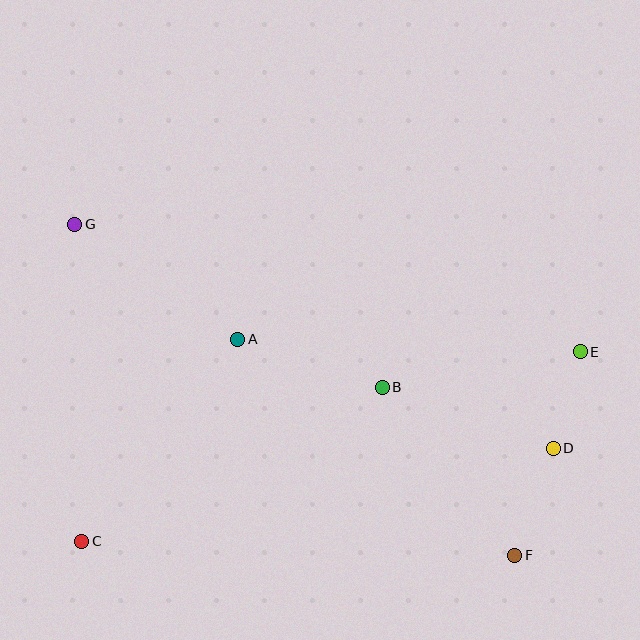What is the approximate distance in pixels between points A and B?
The distance between A and B is approximately 152 pixels.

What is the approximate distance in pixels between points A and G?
The distance between A and G is approximately 200 pixels.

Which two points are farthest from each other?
Points F and G are farthest from each other.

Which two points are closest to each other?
Points D and E are closest to each other.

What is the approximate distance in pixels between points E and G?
The distance between E and G is approximately 521 pixels.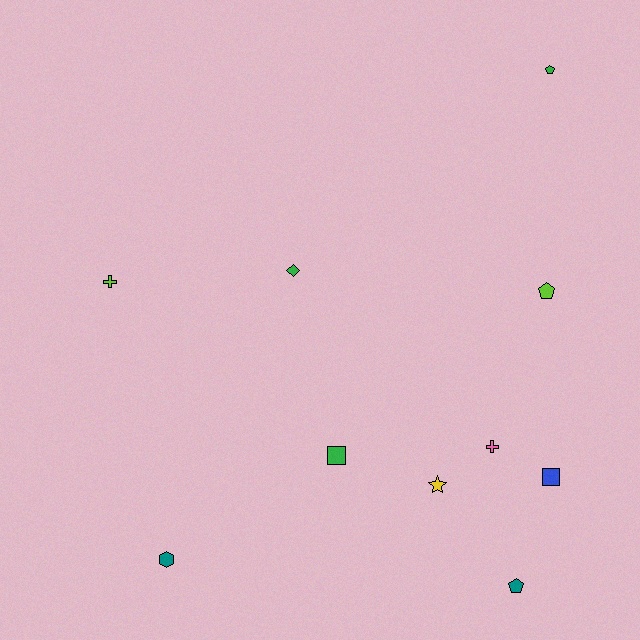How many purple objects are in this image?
There are no purple objects.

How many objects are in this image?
There are 10 objects.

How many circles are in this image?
There are no circles.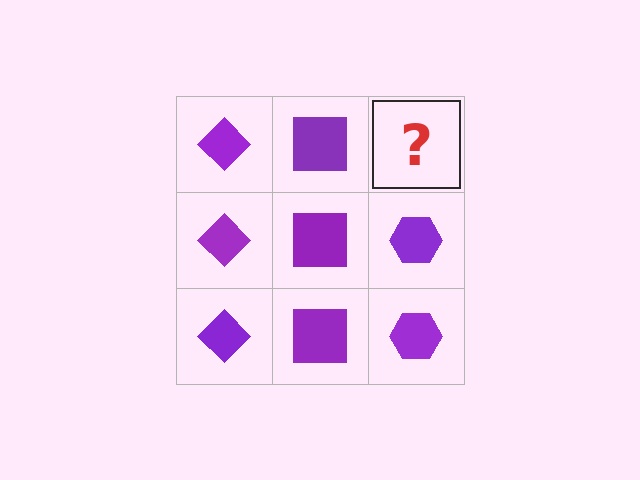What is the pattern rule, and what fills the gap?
The rule is that each column has a consistent shape. The gap should be filled with a purple hexagon.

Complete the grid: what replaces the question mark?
The question mark should be replaced with a purple hexagon.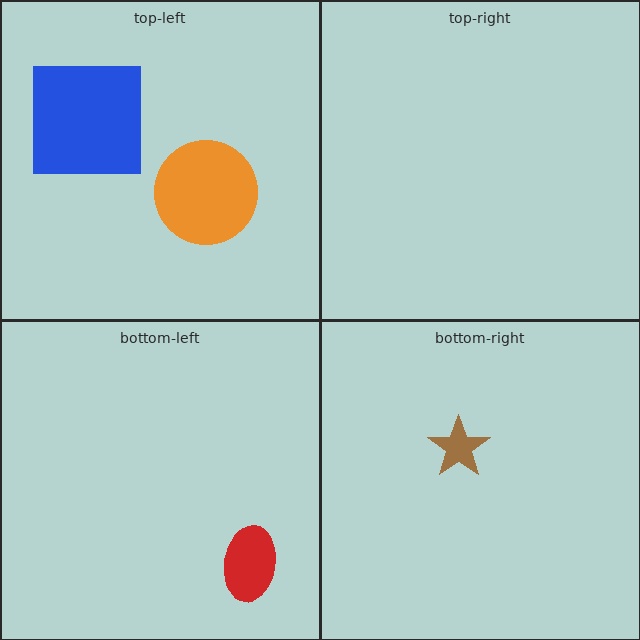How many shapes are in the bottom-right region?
1.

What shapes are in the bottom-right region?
The brown star.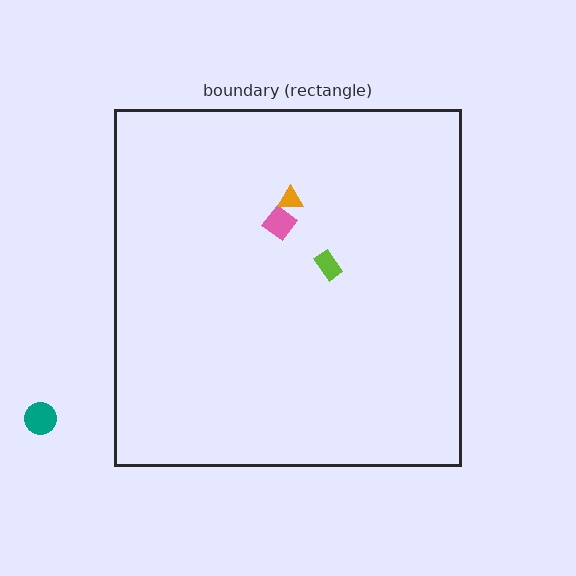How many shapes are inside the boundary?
3 inside, 1 outside.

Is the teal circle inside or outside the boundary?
Outside.